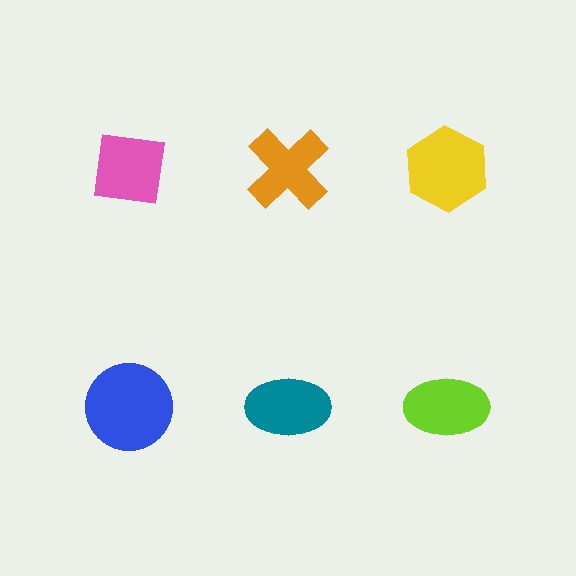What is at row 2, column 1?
A blue circle.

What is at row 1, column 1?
A pink square.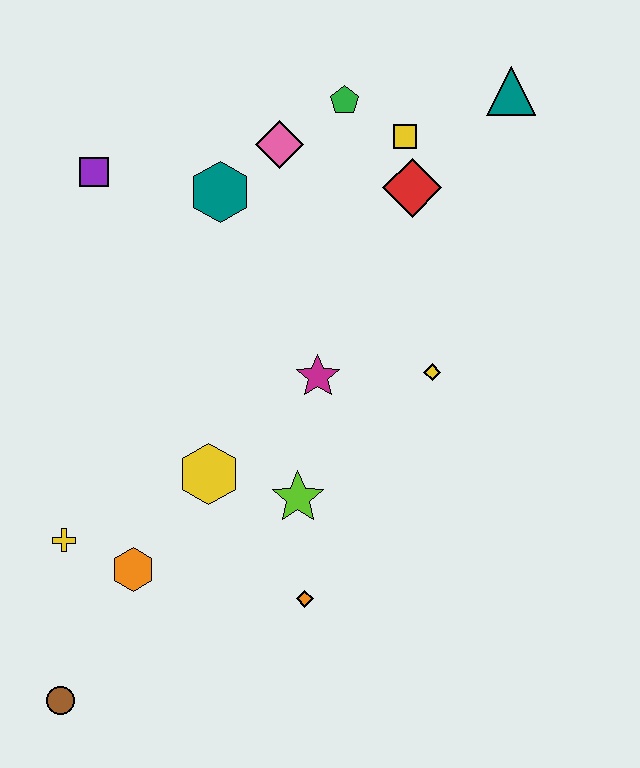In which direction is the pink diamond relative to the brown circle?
The pink diamond is above the brown circle.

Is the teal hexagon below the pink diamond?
Yes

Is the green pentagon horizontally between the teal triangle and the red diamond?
No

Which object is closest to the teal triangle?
The yellow square is closest to the teal triangle.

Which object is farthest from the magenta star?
The brown circle is farthest from the magenta star.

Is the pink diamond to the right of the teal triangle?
No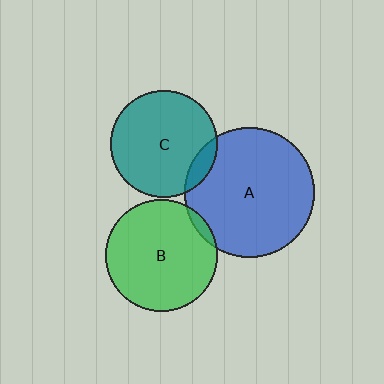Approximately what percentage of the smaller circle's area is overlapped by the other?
Approximately 10%.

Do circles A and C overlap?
Yes.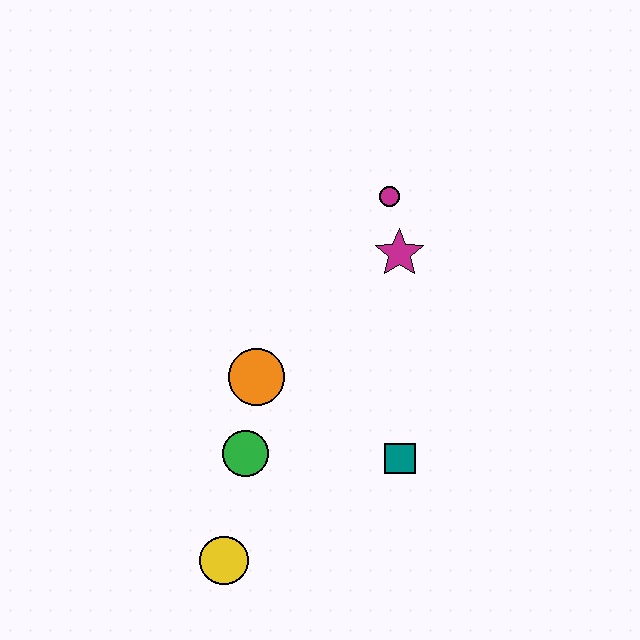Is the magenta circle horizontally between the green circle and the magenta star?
Yes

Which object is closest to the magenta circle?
The magenta star is closest to the magenta circle.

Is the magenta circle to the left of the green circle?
No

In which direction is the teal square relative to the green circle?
The teal square is to the right of the green circle.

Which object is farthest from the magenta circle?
The yellow circle is farthest from the magenta circle.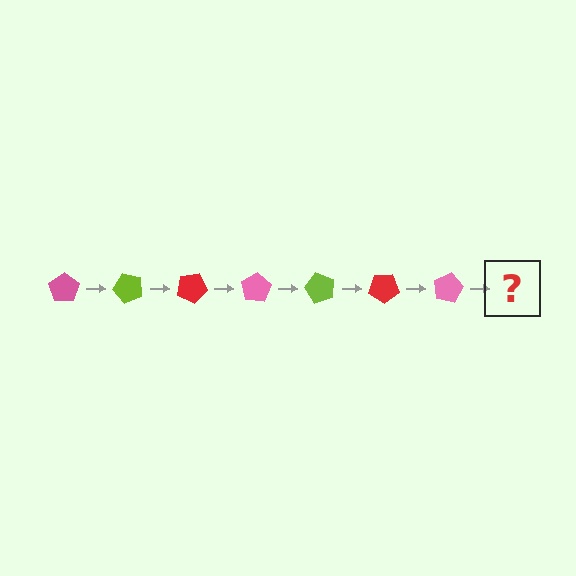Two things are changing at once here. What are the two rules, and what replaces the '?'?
The two rules are that it rotates 50 degrees each step and the color cycles through pink, lime, and red. The '?' should be a lime pentagon, rotated 350 degrees from the start.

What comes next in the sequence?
The next element should be a lime pentagon, rotated 350 degrees from the start.